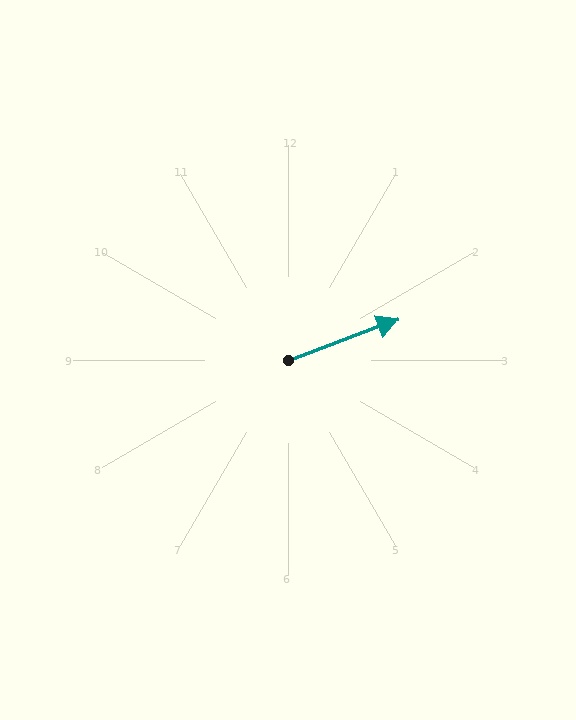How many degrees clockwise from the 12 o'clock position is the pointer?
Approximately 70 degrees.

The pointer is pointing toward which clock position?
Roughly 2 o'clock.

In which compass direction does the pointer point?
East.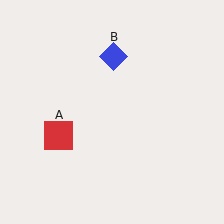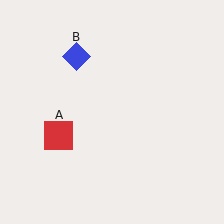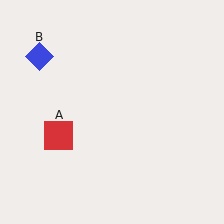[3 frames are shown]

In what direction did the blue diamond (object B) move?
The blue diamond (object B) moved left.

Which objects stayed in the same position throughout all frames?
Red square (object A) remained stationary.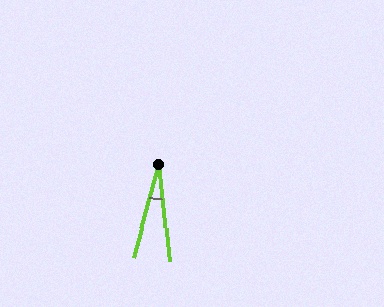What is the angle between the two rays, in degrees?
Approximately 21 degrees.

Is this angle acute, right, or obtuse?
It is acute.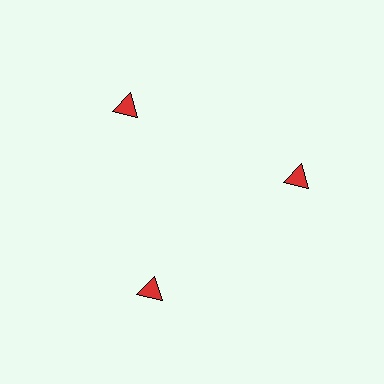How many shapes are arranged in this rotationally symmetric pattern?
There are 3 shapes, arranged in 3 groups of 1.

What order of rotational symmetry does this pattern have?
This pattern has 3-fold rotational symmetry.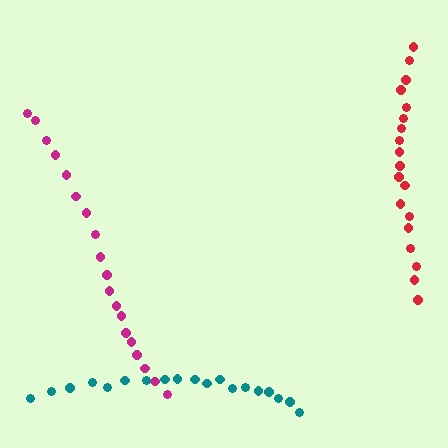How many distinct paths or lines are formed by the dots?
There are 3 distinct paths.